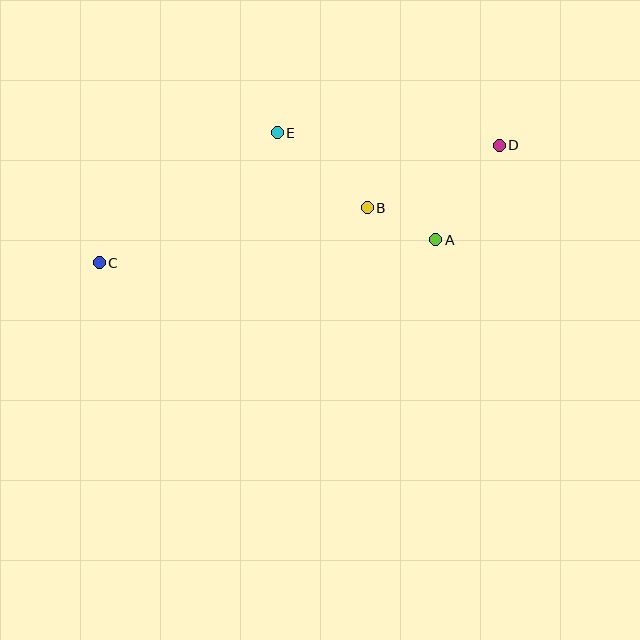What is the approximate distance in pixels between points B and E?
The distance between B and E is approximately 117 pixels.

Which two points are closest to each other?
Points A and B are closest to each other.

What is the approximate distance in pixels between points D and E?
The distance between D and E is approximately 223 pixels.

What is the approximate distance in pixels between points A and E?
The distance between A and E is approximately 191 pixels.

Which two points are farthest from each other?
Points C and D are farthest from each other.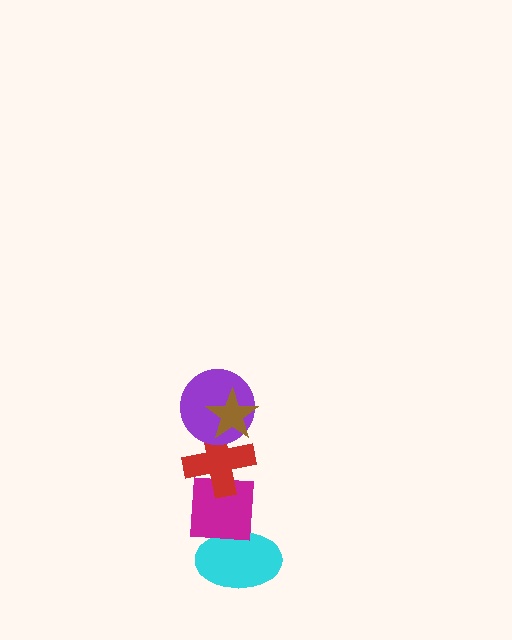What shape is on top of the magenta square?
The red cross is on top of the magenta square.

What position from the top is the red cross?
The red cross is 3rd from the top.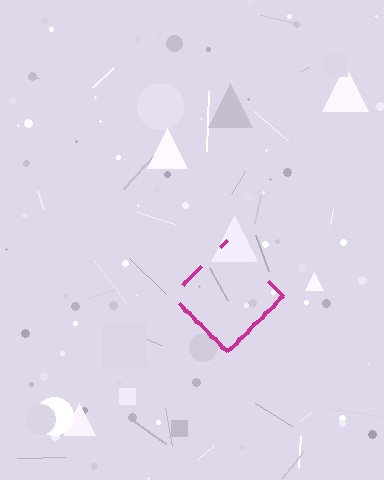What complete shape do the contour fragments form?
The contour fragments form a diamond.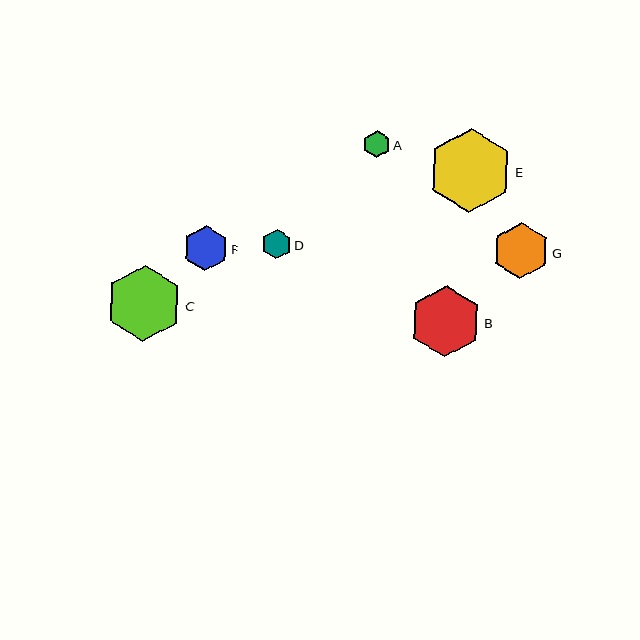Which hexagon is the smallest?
Hexagon A is the smallest with a size of approximately 27 pixels.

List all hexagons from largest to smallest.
From largest to smallest: E, C, B, G, F, D, A.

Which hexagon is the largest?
Hexagon E is the largest with a size of approximately 84 pixels.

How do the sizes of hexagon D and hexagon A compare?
Hexagon D and hexagon A are approximately the same size.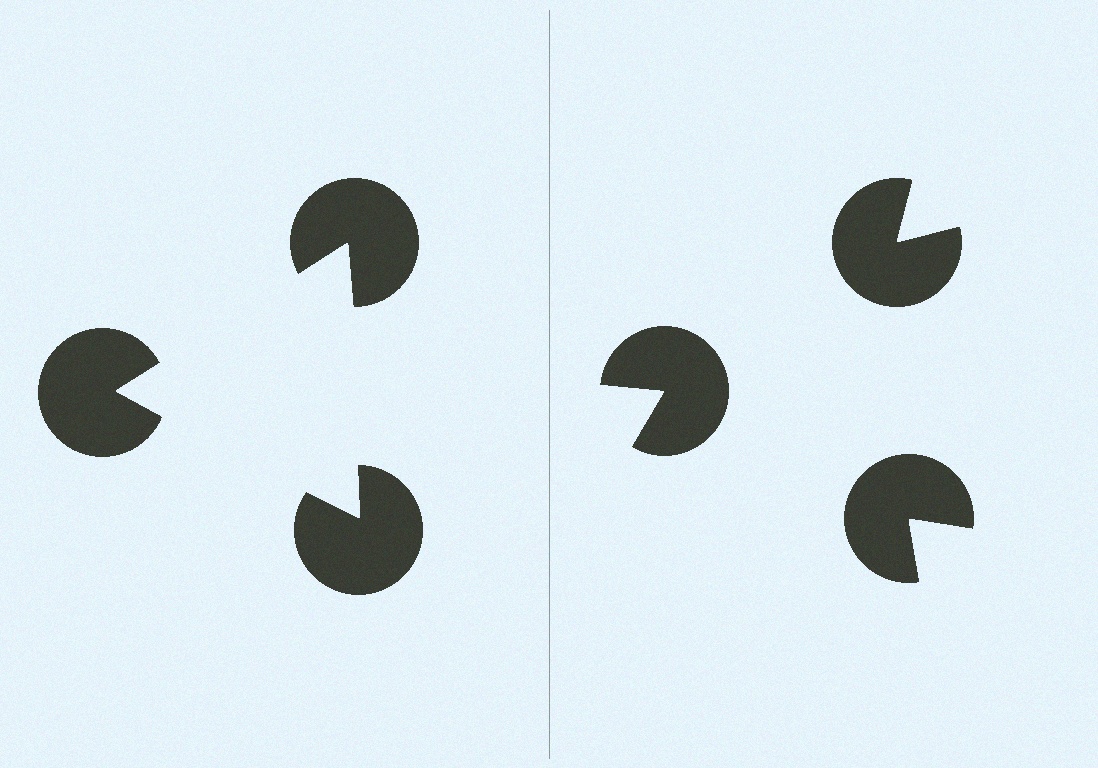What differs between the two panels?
The pac-man discs are positioned identically on both sides; only the wedge orientations differ. On the left they align to a triangle; on the right they are misaligned.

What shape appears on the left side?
An illusory triangle.